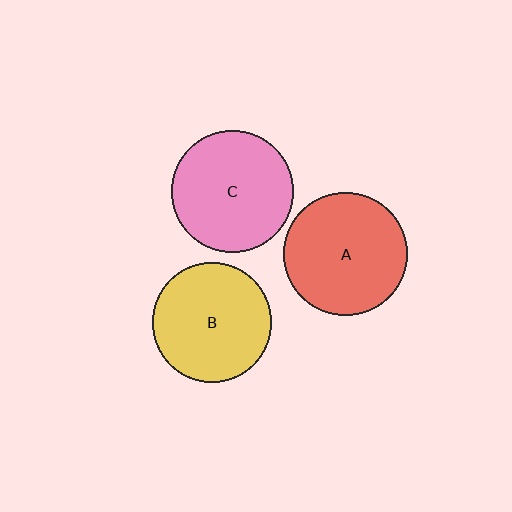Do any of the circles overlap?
No, none of the circles overlap.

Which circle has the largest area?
Circle A (red).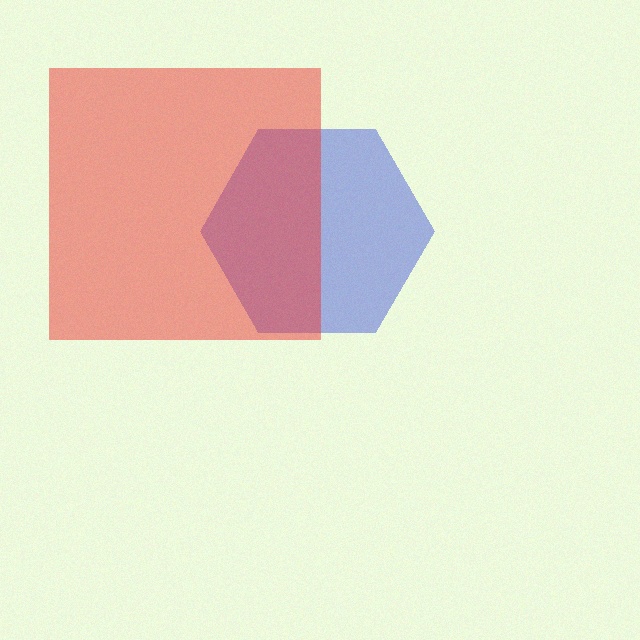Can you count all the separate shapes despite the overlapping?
Yes, there are 2 separate shapes.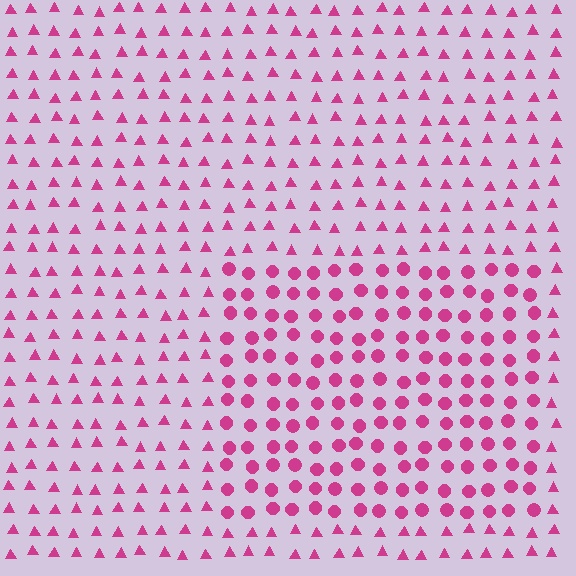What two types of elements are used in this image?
The image uses circles inside the rectangle region and triangles outside it.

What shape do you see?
I see a rectangle.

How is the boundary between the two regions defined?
The boundary is defined by a change in element shape: circles inside vs. triangles outside. All elements share the same color and spacing.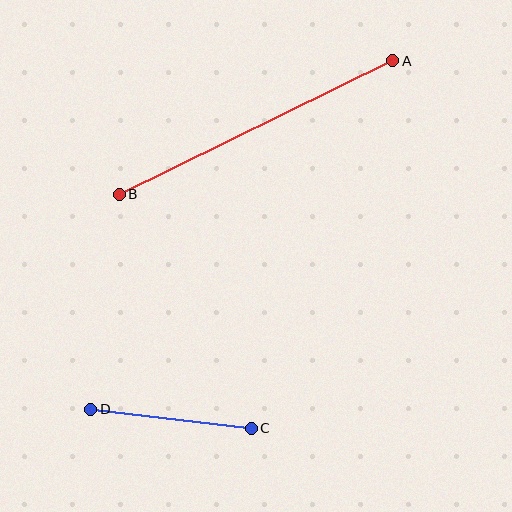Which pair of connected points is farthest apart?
Points A and B are farthest apart.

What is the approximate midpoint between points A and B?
The midpoint is at approximately (256, 128) pixels.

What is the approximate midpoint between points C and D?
The midpoint is at approximately (171, 419) pixels.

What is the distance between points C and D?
The distance is approximately 162 pixels.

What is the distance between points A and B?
The distance is approximately 304 pixels.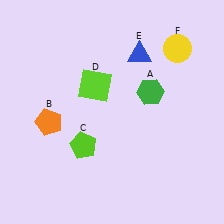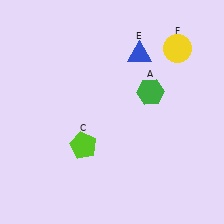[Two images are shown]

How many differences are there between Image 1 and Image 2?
There are 2 differences between the two images.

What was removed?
The orange pentagon (B), the lime square (D) were removed in Image 2.